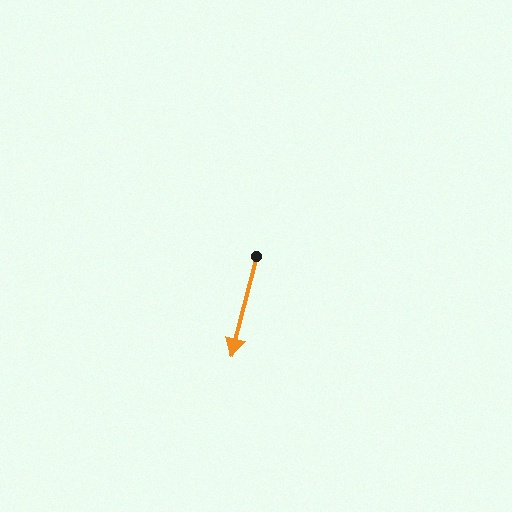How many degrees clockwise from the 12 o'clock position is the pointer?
Approximately 194 degrees.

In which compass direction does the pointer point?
South.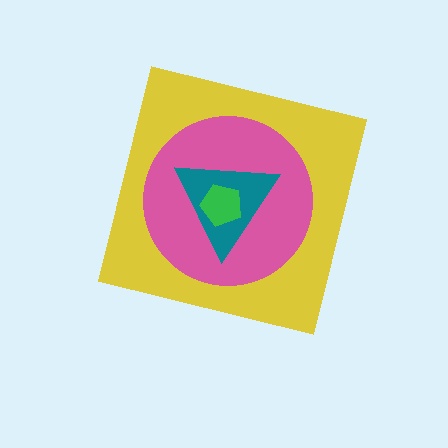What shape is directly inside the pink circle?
The teal triangle.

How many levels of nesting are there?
4.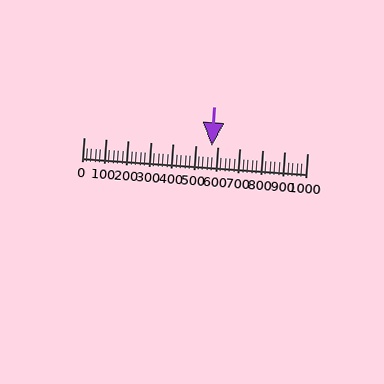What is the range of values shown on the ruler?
The ruler shows values from 0 to 1000.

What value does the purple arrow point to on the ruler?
The purple arrow points to approximately 576.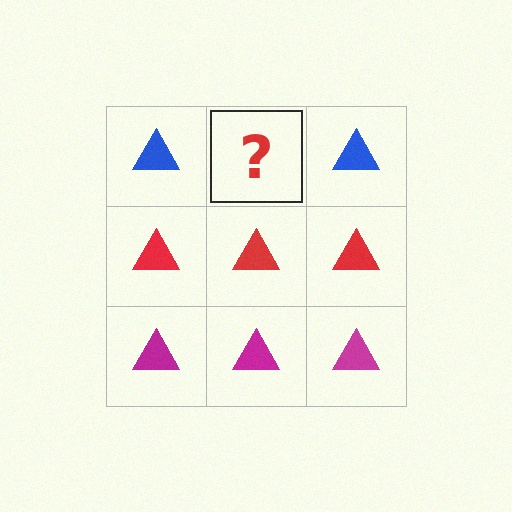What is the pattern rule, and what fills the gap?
The rule is that each row has a consistent color. The gap should be filled with a blue triangle.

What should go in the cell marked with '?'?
The missing cell should contain a blue triangle.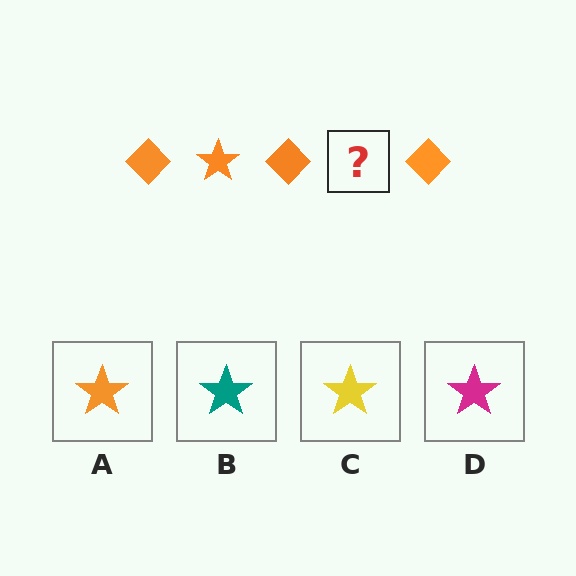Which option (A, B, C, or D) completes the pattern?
A.